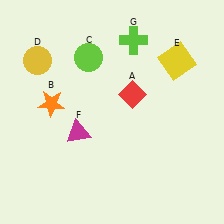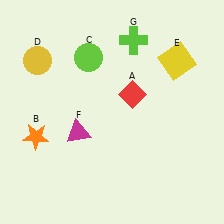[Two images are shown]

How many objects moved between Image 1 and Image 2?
1 object moved between the two images.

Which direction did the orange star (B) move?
The orange star (B) moved down.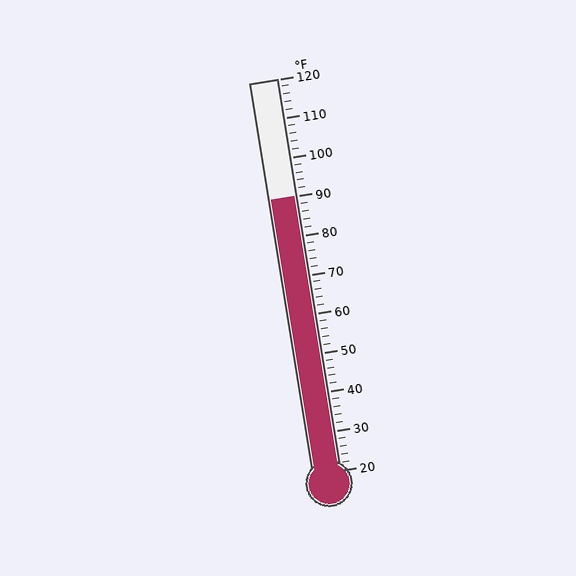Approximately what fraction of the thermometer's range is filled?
The thermometer is filled to approximately 70% of its range.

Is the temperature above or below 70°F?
The temperature is above 70°F.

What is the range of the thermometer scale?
The thermometer scale ranges from 20°F to 120°F.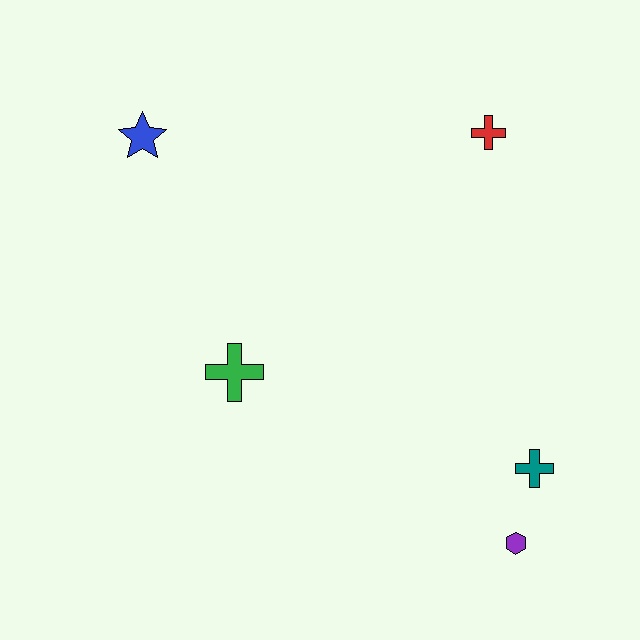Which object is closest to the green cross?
The blue star is closest to the green cross.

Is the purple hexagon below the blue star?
Yes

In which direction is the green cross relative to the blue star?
The green cross is below the blue star.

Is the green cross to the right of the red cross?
No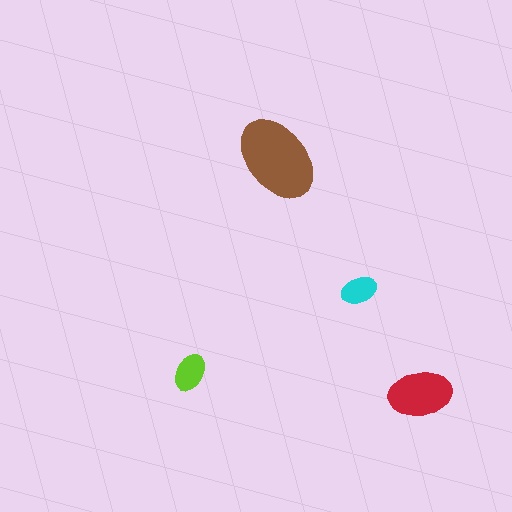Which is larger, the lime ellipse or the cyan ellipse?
The lime one.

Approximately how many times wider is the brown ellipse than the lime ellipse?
About 2.5 times wider.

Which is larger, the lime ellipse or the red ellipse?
The red one.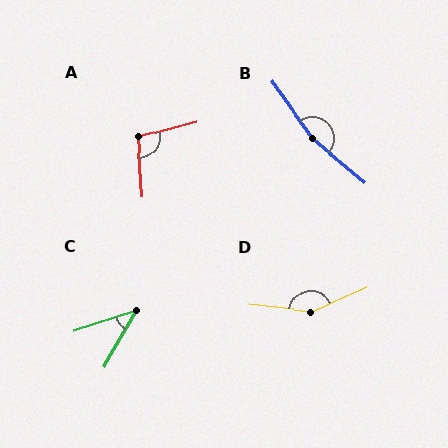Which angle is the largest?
B, at approximately 166 degrees.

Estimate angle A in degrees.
Approximately 100 degrees.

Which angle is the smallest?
C, at approximately 41 degrees.